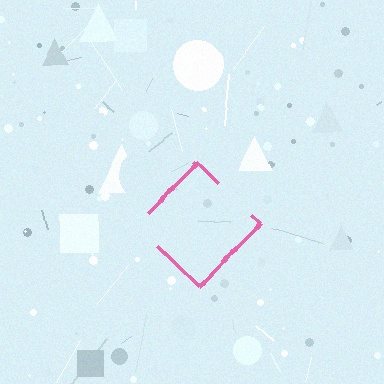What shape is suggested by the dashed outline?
The dashed outline suggests a diamond.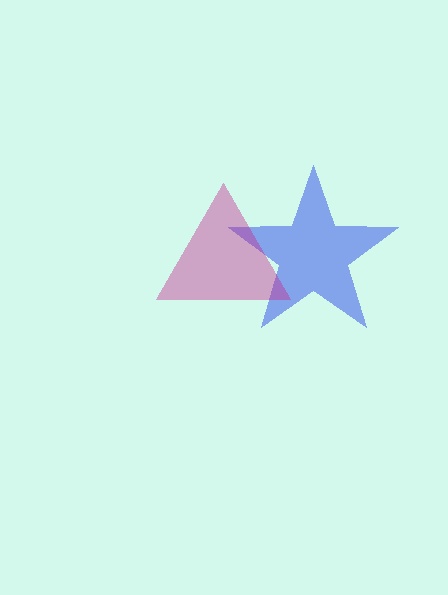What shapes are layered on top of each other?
The layered shapes are: a blue star, a magenta triangle.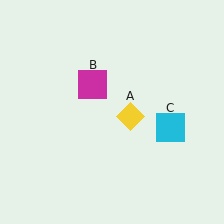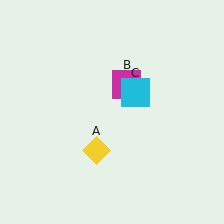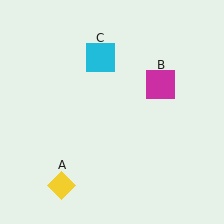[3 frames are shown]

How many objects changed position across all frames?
3 objects changed position: yellow diamond (object A), magenta square (object B), cyan square (object C).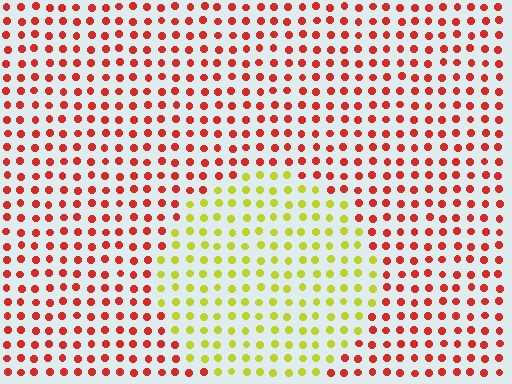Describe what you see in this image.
The image is filled with small red elements in a uniform arrangement. A circle-shaped region is visible where the elements are tinted to a slightly different hue, forming a subtle color boundary.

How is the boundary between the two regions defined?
The boundary is defined purely by a slight shift in hue (about 67 degrees). Spacing, size, and orientation are identical on both sides.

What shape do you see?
I see a circle.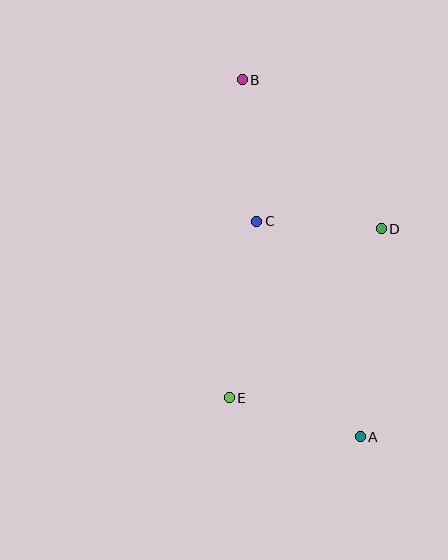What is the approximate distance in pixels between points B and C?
The distance between B and C is approximately 142 pixels.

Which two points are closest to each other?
Points C and D are closest to each other.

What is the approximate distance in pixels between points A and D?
The distance between A and D is approximately 209 pixels.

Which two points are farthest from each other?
Points A and B are farthest from each other.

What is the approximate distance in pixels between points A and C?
The distance between A and C is approximately 239 pixels.